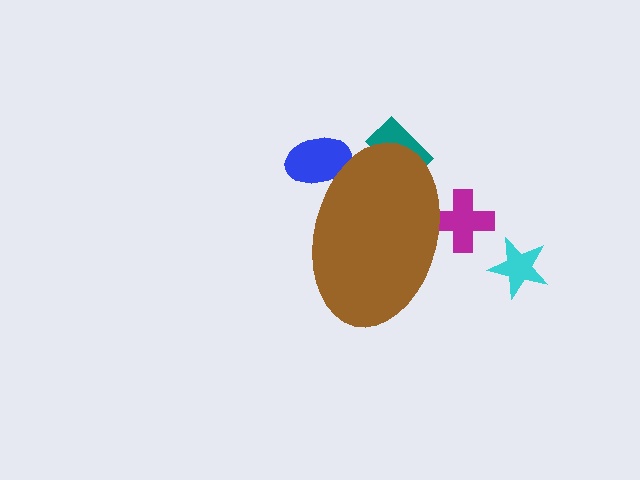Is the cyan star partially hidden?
No, the cyan star is fully visible.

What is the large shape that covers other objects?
A brown ellipse.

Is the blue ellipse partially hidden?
Yes, the blue ellipse is partially hidden behind the brown ellipse.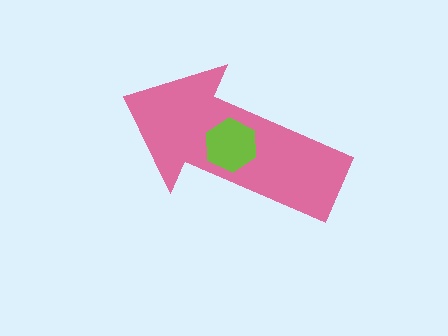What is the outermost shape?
The pink arrow.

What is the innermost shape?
The lime hexagon.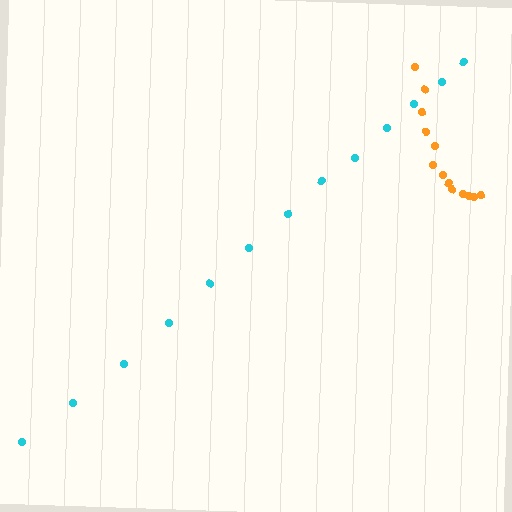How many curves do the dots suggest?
There are 2 distinct paths.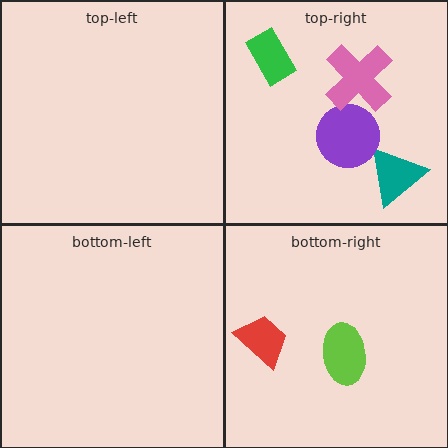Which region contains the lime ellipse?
The bottom-right region.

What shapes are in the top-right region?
The teal triangle, the purple circle, the green rectangle, the pink cross.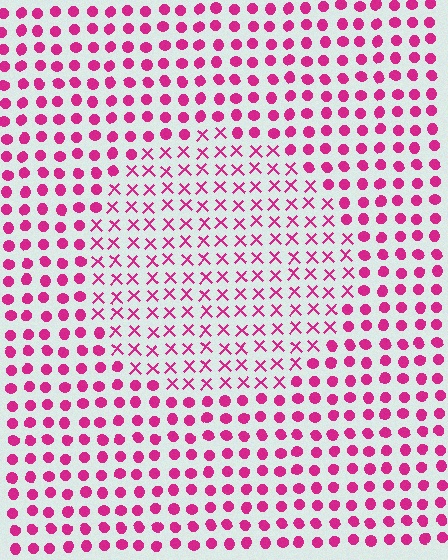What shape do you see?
I see a circle.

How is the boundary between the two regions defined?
The boundary is defined by a change in element shape: X marks inside vs. circles outside. All elements share the same color and spacing.